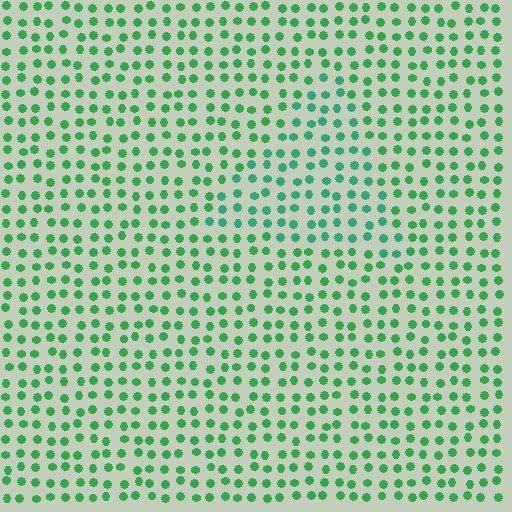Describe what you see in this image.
The image is filled with small green elements in a uniform arrangement. A triangle-shaped region is visible where the elements are tinted to a slightly different hue, forming a subtle color boundary.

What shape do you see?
I see a triangle.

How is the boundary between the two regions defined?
The boundary is defined purely by a slight shift in hue (about 23 degrees). Spacing, size, and orientation are identical on both sides.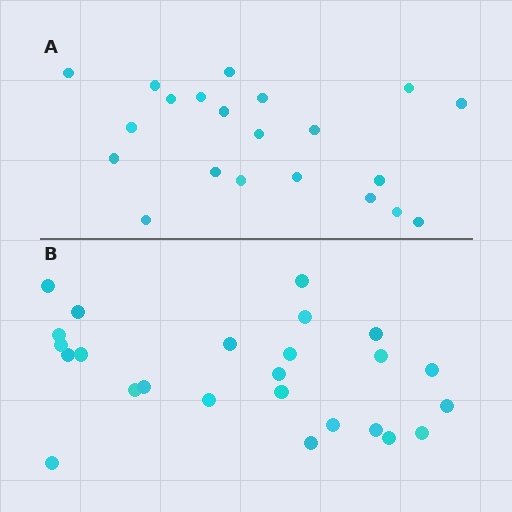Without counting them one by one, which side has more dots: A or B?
Region B (the bottom region) has more dots.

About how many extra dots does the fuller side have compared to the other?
Region B has about 4 more dots than region A.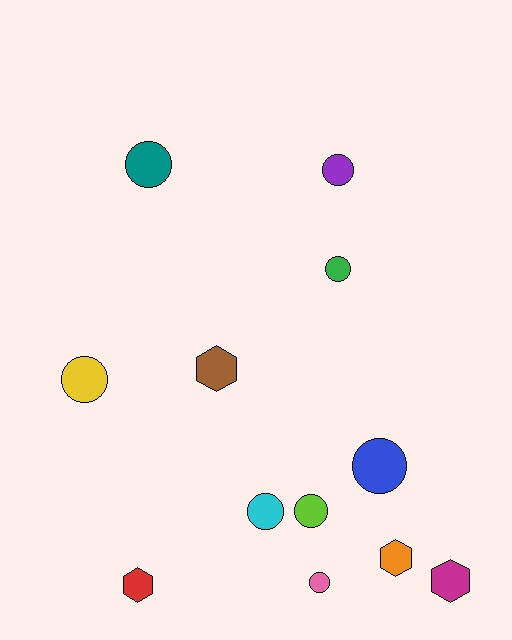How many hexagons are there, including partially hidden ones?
There are 4 hexagons.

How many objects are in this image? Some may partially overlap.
There are 12 objects.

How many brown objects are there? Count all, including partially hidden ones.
There is 1 brown object.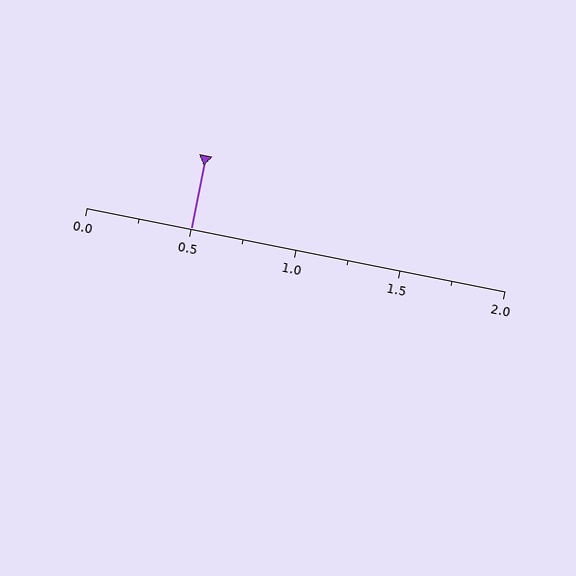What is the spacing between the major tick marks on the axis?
The major ticks are spaced 0.5 apart.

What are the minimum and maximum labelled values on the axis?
The axis runs from 0.0 to 2.0.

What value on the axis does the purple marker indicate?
The marker indicates approximately 0.5.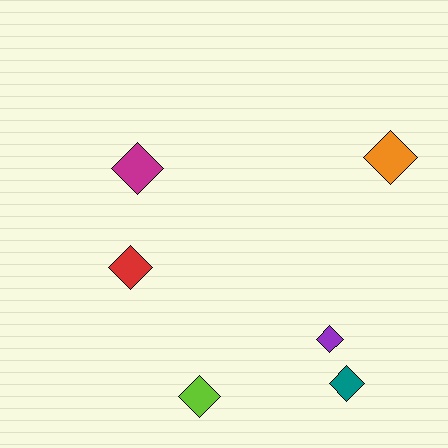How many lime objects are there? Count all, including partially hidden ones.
There is 1 lime object.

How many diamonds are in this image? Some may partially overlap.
There are 6 diamonds.